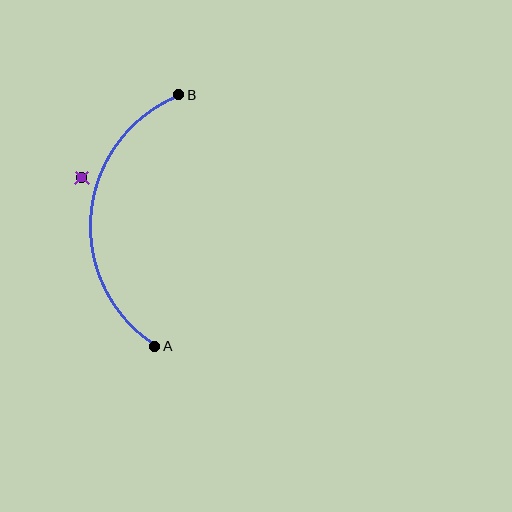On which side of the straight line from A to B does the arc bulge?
The arc bulges to the left of the straight line connecting A and B.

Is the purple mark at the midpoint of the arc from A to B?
No — the purple mark does not lie on the arc at all. It sits slightly outside the curve.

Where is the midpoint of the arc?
The arc midpoint is the point on the curve farthest from the straight line joining A and B. It sits to the left of that line.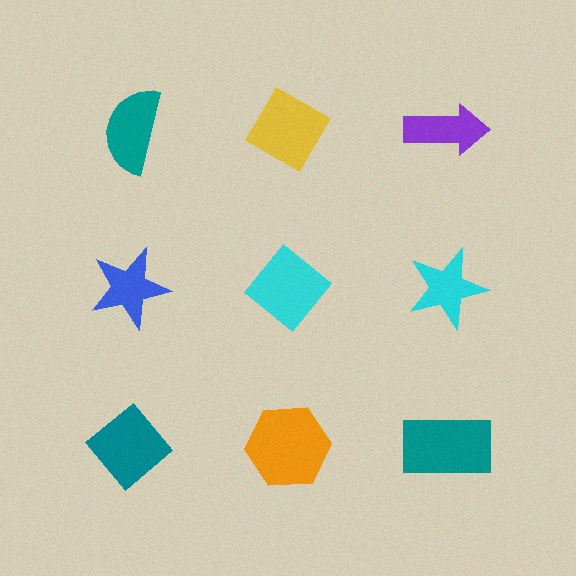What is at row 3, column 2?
An orange hexagon.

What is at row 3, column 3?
A teal rectangle.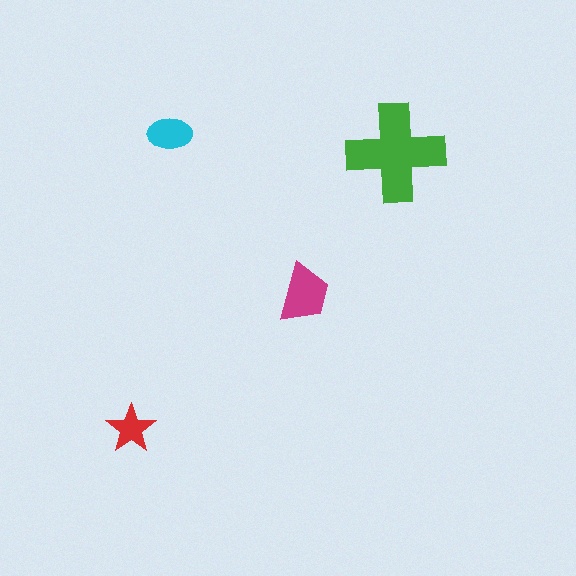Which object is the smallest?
The red star.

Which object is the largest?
The green cross.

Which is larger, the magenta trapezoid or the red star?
The magenta trapezoid.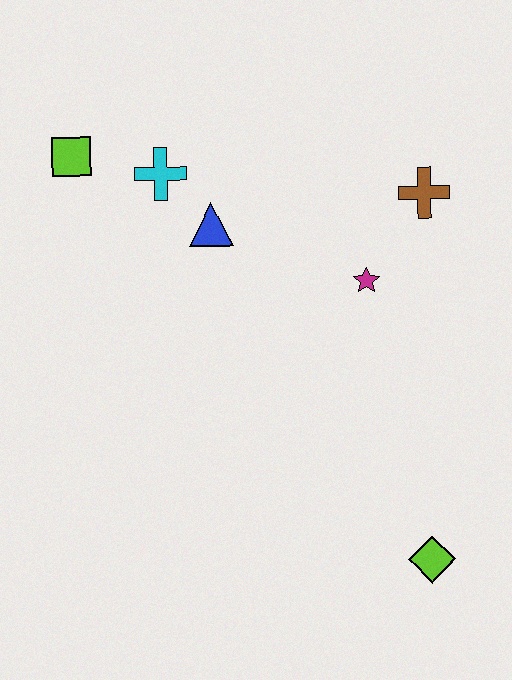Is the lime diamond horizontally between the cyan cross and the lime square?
No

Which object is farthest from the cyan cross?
The lime diamond is farthest from the cyan cross.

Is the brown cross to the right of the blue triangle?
Yes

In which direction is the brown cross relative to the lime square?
The brown cross is to the right of the lime square.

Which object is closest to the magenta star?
The brown cross is closest to the magenta star.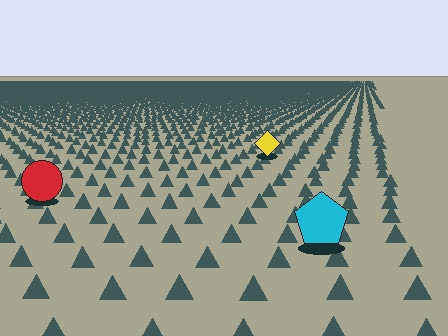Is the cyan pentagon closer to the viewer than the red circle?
Yes. The cyan pentagon is closer — you can tell from the texture gradient: the ground texture is coarser near it.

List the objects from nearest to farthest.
From nearest to farthest: the cyan pentagon, the red circle, the yellow diamond.